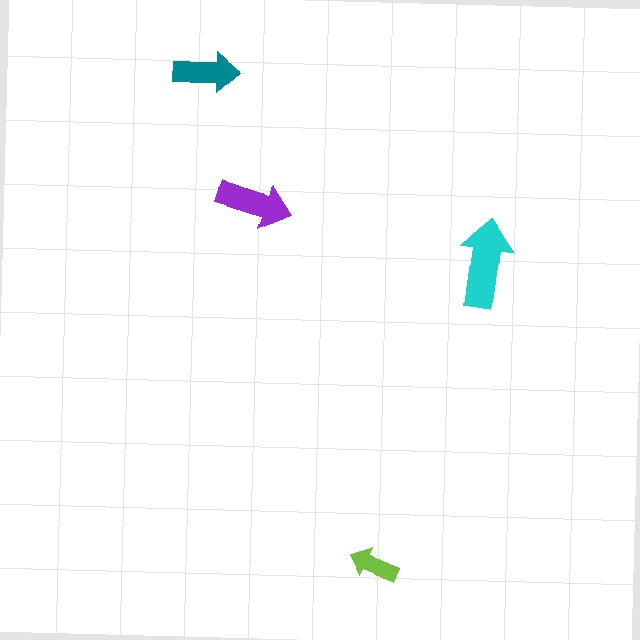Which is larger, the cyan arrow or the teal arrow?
The cyan one.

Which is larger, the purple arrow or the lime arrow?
The purple one.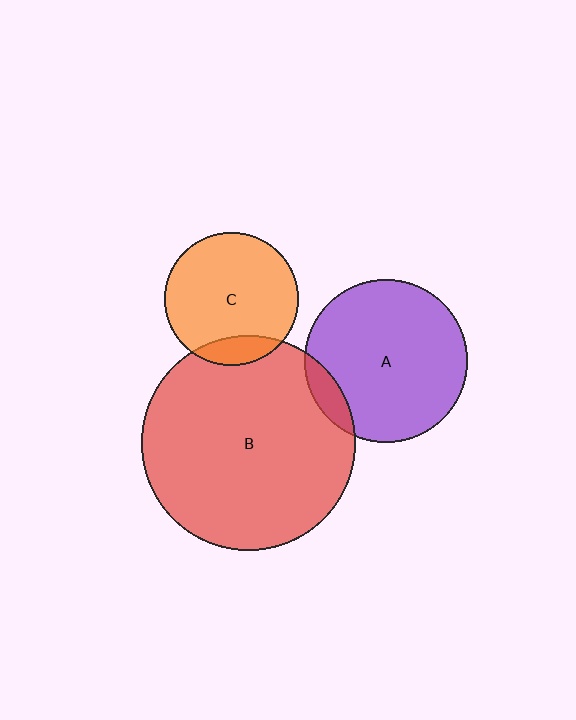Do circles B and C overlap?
Yes.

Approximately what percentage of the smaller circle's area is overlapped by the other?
Approximately 15%.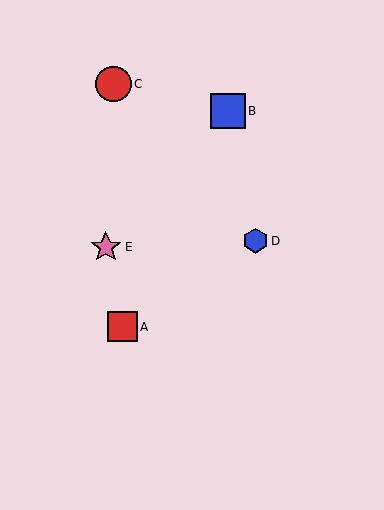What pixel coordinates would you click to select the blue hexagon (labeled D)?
Click at (255, 241) to select the blue hexagon D.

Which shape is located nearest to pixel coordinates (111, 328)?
The red square (labeled A) at (122, 327) is nearest to that location.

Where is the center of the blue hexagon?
The center of the blue hexagon is at (255, 241).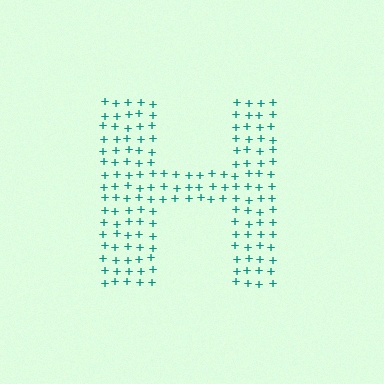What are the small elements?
The small elements are plus signs.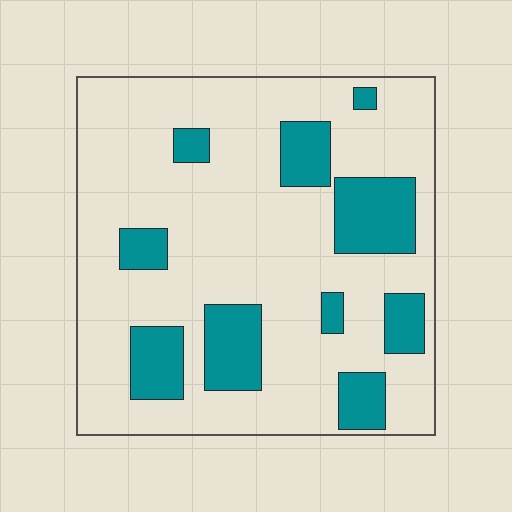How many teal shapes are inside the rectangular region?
10.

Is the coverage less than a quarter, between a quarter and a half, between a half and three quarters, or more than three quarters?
Less than a quarter.